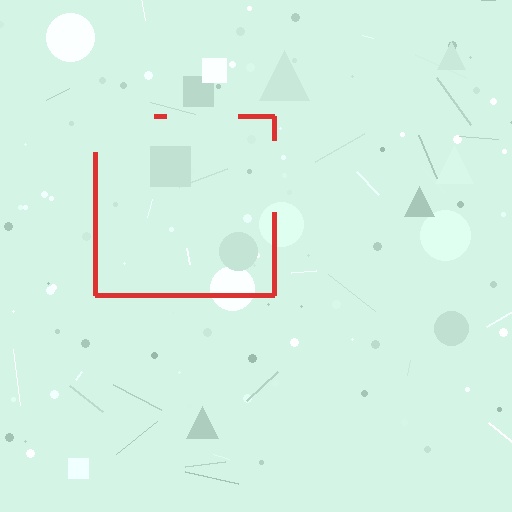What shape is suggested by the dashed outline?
The dashed outline suggests a square.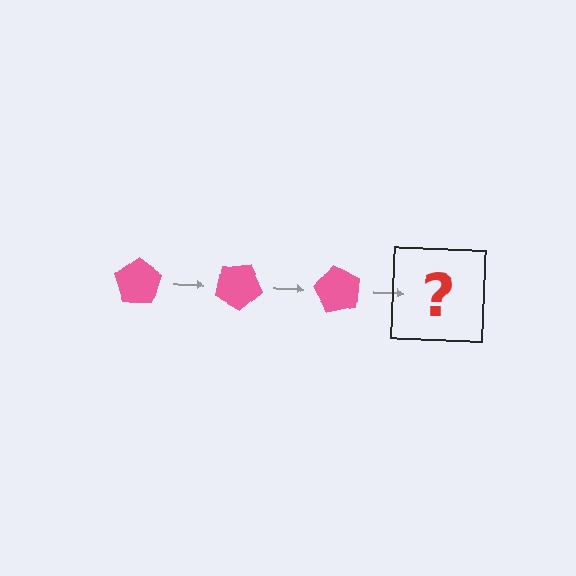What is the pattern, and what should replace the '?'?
The pattern is that the pentagon rotates 30 degrees each step. The '?' should be a pink pentagon rotated 90 degrees.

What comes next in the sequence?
The next element should be a pink pentagon rotated 90 degrees.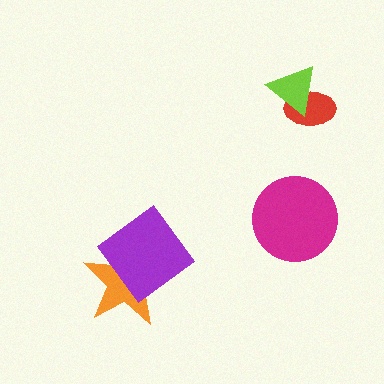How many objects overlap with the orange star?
1 object overlaps with the orange star.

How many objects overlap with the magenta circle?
0 objects overlap with the magenta circle.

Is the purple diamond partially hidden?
No, no other shape covers it.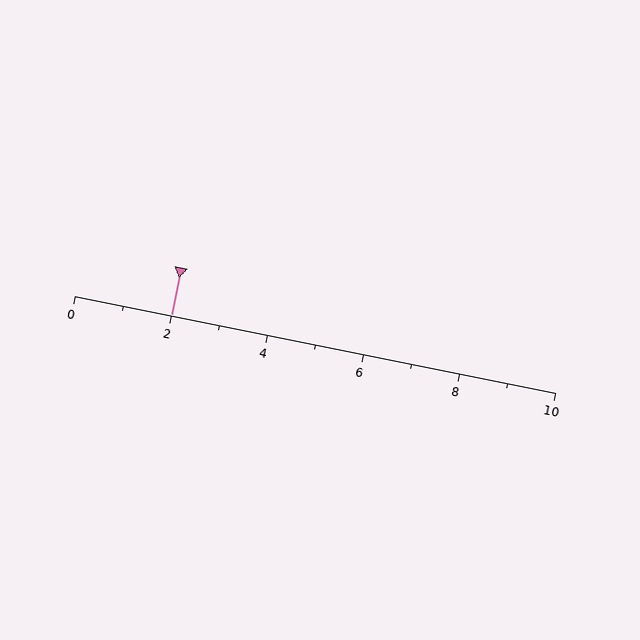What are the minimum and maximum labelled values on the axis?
The axis runs from 0 to 10.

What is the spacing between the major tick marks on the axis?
The major ticks are spaced 2 apart.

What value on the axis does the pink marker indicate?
The marker indicates approximately 2.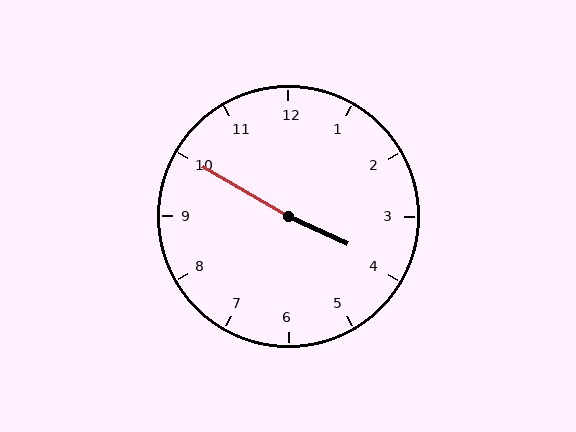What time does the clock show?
3:50.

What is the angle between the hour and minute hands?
Approximately 175 degrees.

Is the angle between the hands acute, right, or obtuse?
It is obtuse.